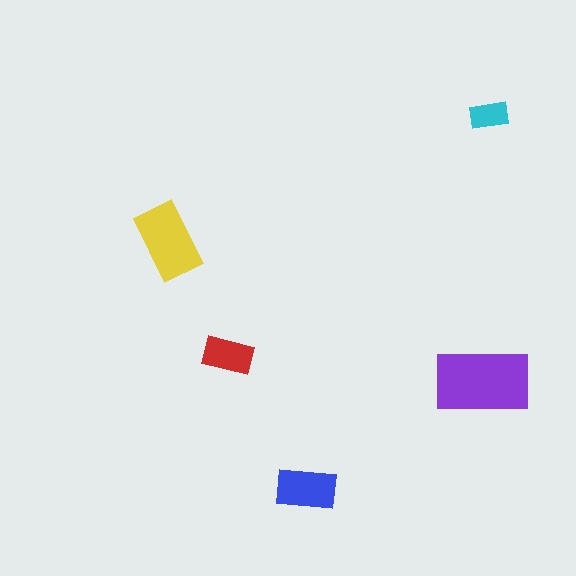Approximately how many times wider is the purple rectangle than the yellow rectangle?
About 1.5 times wider.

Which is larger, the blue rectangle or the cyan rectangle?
The blue one.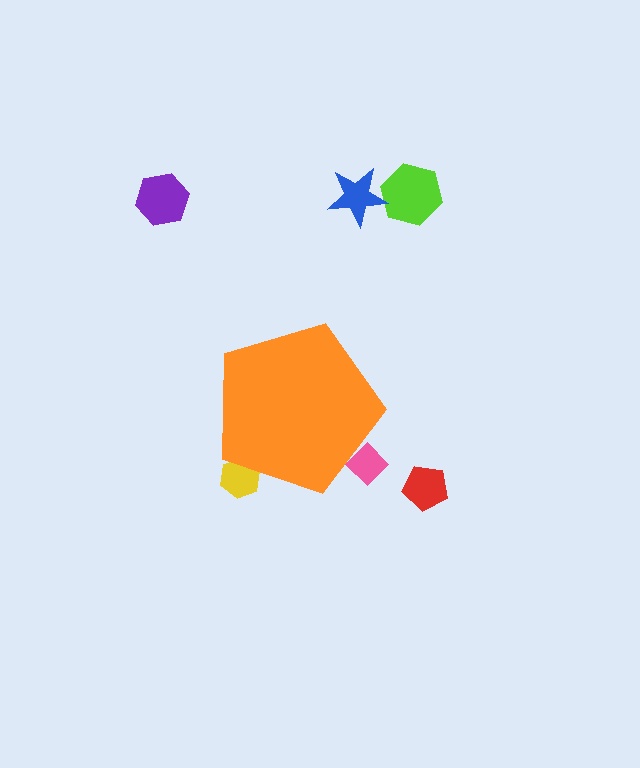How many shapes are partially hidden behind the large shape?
2 shapes are partially hidden.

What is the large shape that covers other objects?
An orange pentagon.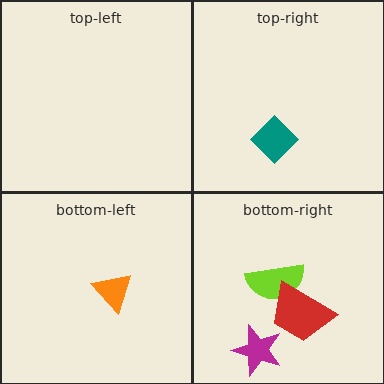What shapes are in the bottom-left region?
The orange triangle.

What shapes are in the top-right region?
The teal diamond.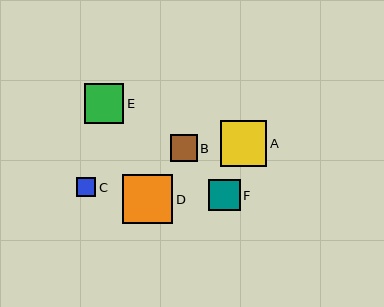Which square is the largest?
Square D is the largest with a size of approximately 50 pixels.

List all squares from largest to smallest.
From largest to smallest: D, A, E, F, B, C.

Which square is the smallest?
Square C is the smallest with a size of approximately 20 pixels.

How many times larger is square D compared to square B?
Square D is approximately 1.9 times the size of square B.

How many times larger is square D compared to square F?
Square D is approximately 1.6 times the size of square F.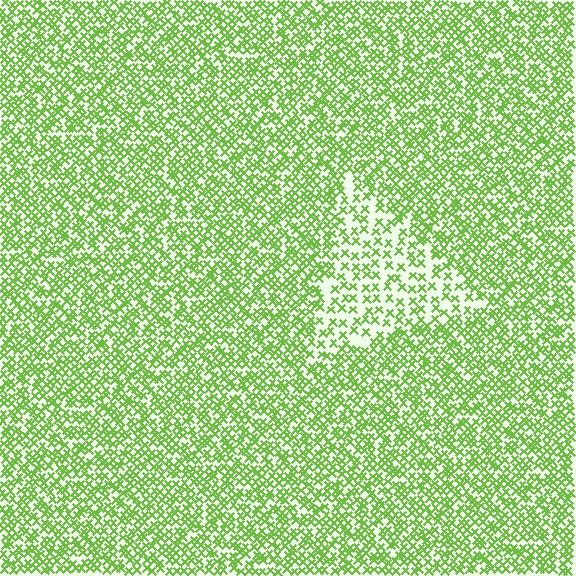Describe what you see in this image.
The image contains small lime elements arranged at two different densities. A triangle-shaped region is visible where the elements are less densely packed than the surrounding area.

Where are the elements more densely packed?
The elements are more densely packed outside the triangle boundary.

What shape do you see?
I see a triangle.